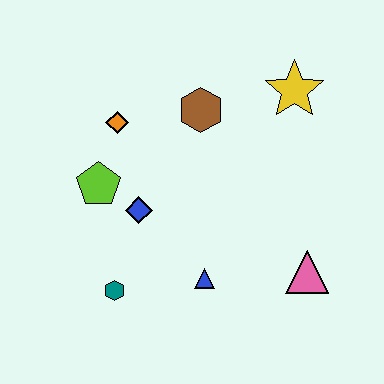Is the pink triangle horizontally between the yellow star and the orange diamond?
No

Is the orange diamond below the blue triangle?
No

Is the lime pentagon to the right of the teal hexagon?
No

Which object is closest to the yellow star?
The brown hexagon is closest to the yellow star.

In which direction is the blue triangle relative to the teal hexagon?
The blue triangle is to the right of the teal hexagon.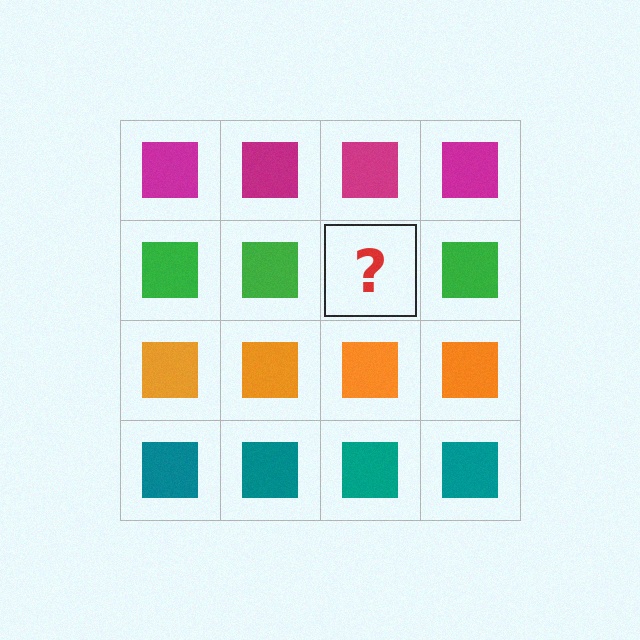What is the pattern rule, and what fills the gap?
The rule is that each row has a consistent color. The gap should be filled with a green square.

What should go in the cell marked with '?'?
The missing cell should contain a green square.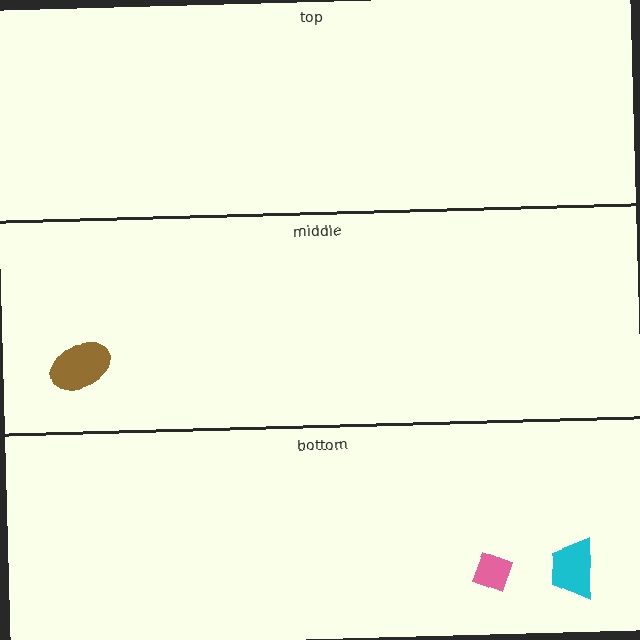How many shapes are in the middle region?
1.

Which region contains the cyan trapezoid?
The bottom region.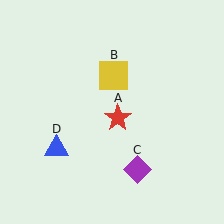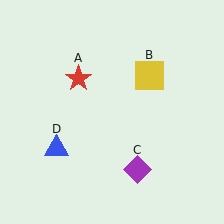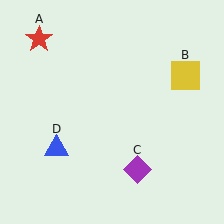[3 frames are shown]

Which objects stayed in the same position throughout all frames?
Purple diamond (object C) and blue triangle (object D) remained stationary.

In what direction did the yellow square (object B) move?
The yellow square (object B) moved right.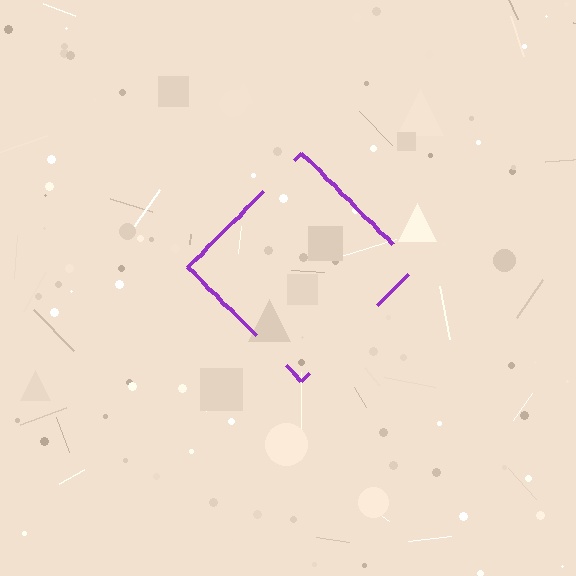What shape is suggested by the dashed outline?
The dashed outline suggests a diamond.